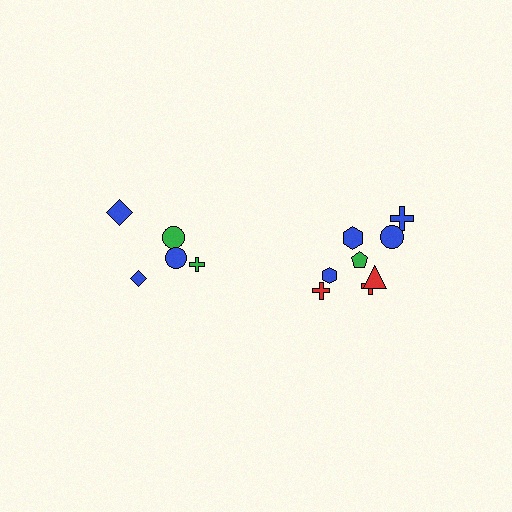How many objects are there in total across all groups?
There are 13 objects.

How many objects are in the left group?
There are 5 objects.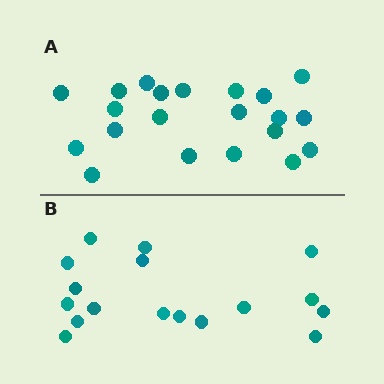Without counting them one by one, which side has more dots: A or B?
Region A (the top region) has more dots.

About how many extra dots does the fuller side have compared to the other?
Region A has about 4 more dots than region B.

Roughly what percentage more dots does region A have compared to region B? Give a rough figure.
About 25% more.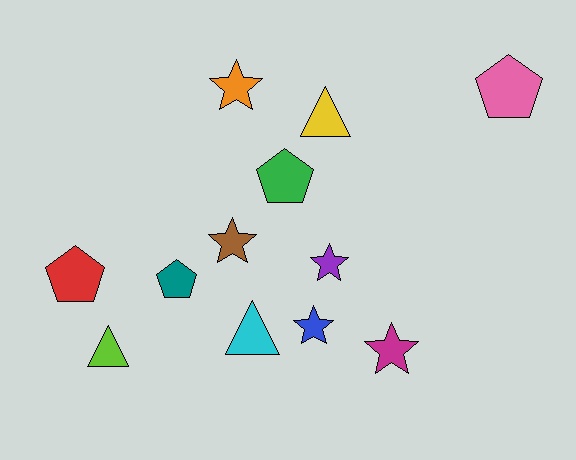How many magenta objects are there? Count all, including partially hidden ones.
There is 1 magenta object.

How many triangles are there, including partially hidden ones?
There are 3 triangles.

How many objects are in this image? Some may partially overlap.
There are 12 objects.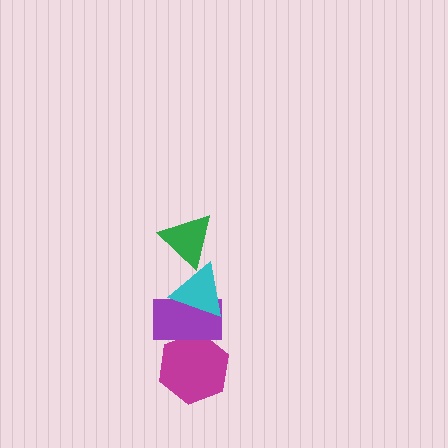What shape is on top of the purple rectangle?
The cyan triangle is on top of the purple rectangle.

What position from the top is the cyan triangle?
The cyan triangle is 2nd from the top.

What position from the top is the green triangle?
The green triangle is 1st from the top.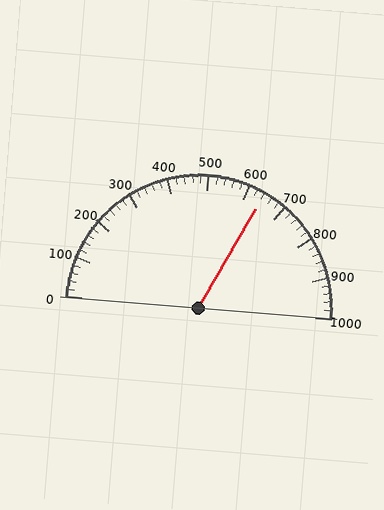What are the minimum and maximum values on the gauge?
The gauge ranges from 0 to 1000.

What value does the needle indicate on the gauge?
The needle indicates approximately 640.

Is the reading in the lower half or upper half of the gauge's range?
The reading is in the upper half of the range (0 to 1000).